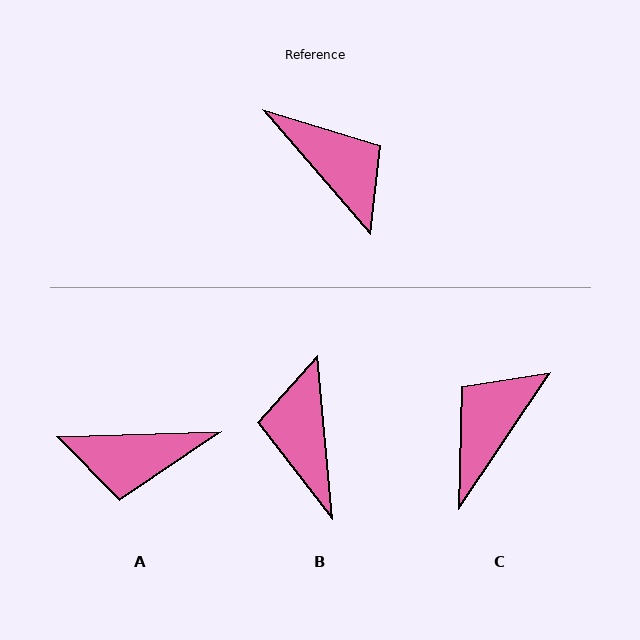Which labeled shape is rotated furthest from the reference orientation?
B, about 145 degrees away.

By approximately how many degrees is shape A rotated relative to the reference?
Approximately 129 degrees clockwise.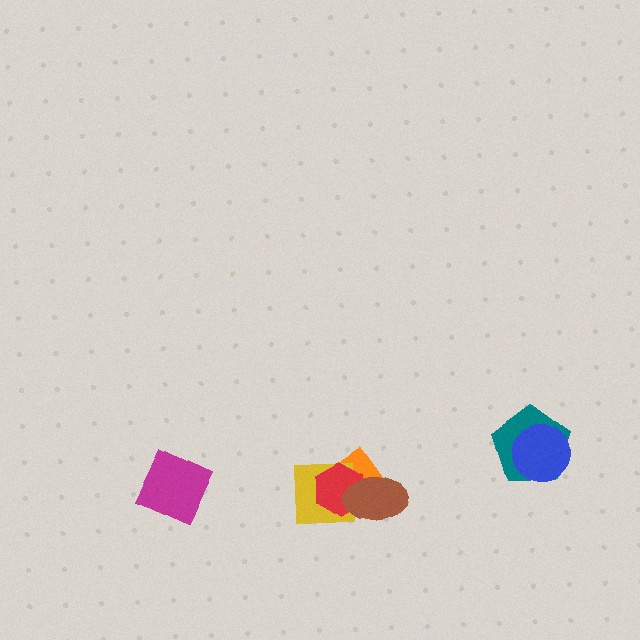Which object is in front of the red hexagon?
The brown ellipse is in front of the red hexagon.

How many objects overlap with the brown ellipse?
3 objects overlap with the brown ellipse.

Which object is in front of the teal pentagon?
The blue circle is in front of the teal pentagon.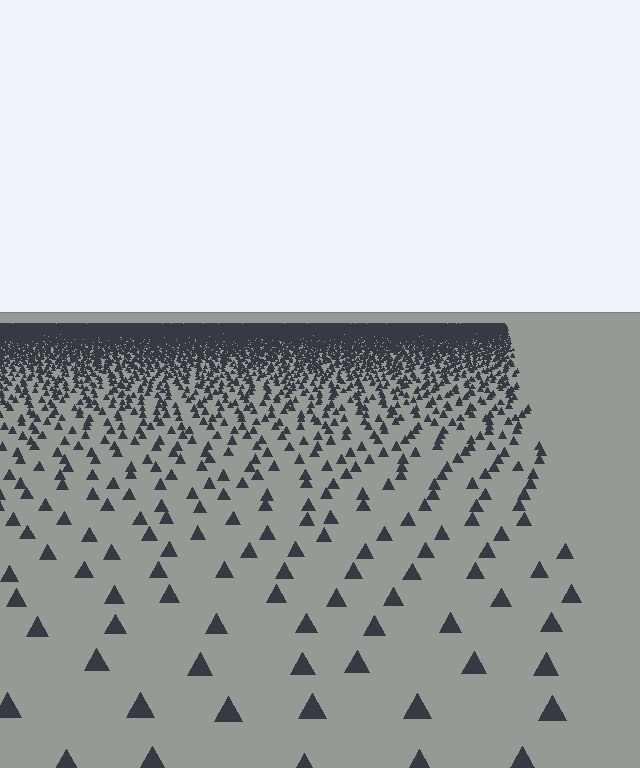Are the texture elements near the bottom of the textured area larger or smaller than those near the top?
Larger. Near the bottom, elements are closer to the viewer and appear at a bigger on-screen size.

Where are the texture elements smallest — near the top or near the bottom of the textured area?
Near the top.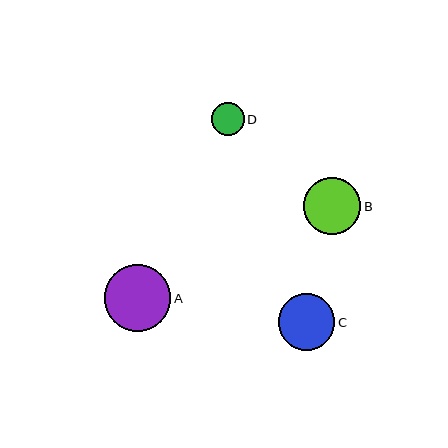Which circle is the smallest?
Circle D is the smallest with a size of approximately 33 pixels.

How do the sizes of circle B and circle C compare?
Circle B and circle C are approximately the same size.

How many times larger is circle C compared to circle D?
Circle C is approximately 1.7 times the size of circle D.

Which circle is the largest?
Circle A is the largest with a size of approximately 66 pixels.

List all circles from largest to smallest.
From largest to smallest: A, B, C, D.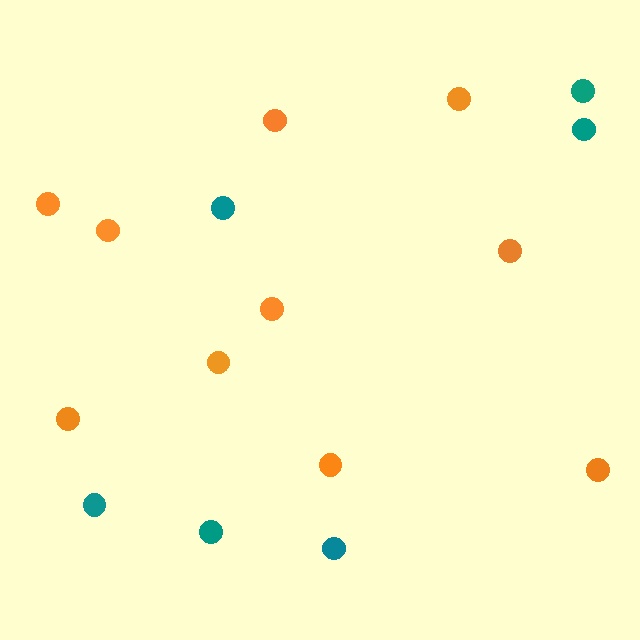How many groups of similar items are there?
There are 2 groups: one group of teal circles (6) and one group of orange circles (10).